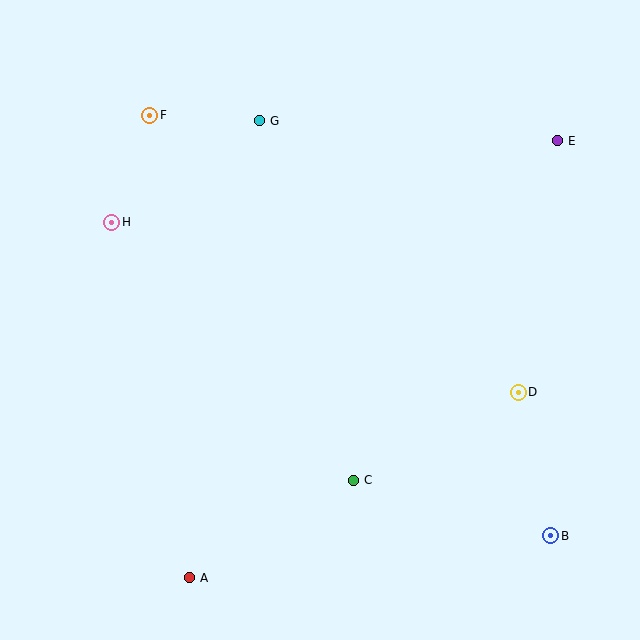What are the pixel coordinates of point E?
Point E is at (558, 141).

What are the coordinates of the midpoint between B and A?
The midpoint between B and A is at (370, 557).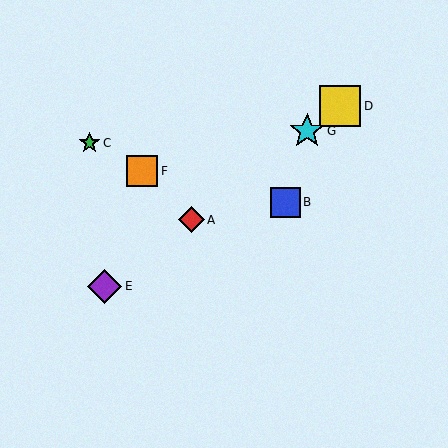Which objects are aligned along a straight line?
Objects A, D, E, G are aligned along a straight line.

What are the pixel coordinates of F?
Object F is at (142, 171).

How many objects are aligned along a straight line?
4 objects (A, D, E, G) are aligned along a straight line.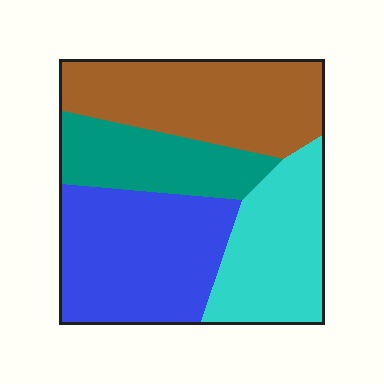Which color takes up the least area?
Teal, at roughly 15%.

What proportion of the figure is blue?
Blue covers about 30% of the figure.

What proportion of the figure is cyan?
Cyan covers roughly 25% of the figure.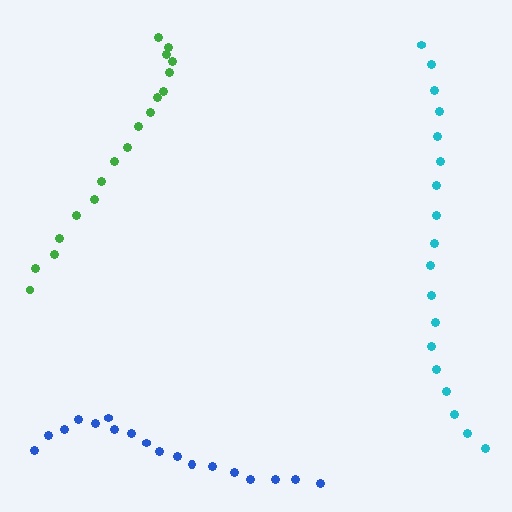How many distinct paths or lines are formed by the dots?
There are 3 distinct paths.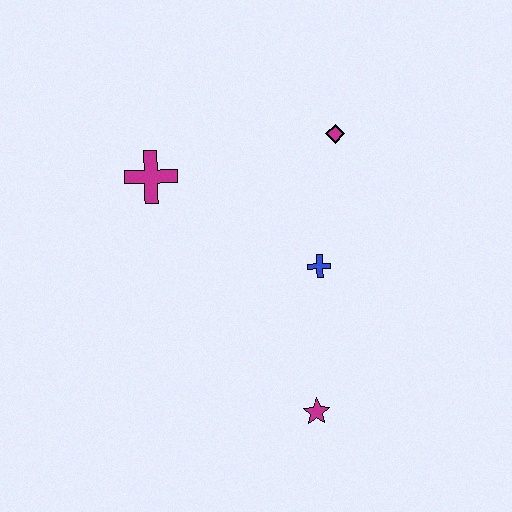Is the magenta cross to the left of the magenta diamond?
Yes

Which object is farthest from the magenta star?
The magenta cross is farthest from the magenta star.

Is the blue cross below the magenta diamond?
Yes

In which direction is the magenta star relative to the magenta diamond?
The magenta star is below the magenta diamond.